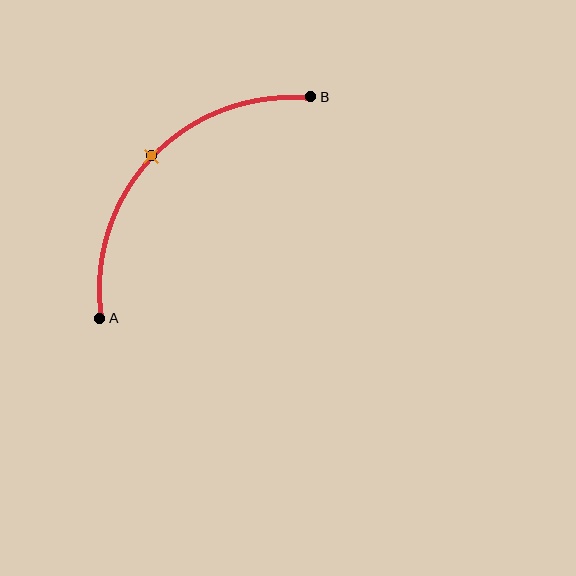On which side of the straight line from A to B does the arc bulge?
The arc bulges above and to the left of the straight line connecting A and B.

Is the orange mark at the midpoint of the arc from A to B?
Yes. The orange mark lies on the arc at equal arc-length from both A and B — it is the arc midpoint.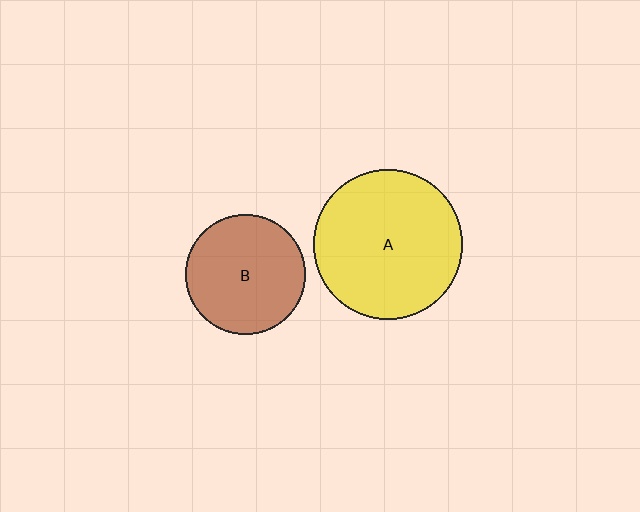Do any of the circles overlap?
No, none of the circles overlap.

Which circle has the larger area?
Circle A (yellow).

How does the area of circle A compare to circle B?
Approximately 1.6 times.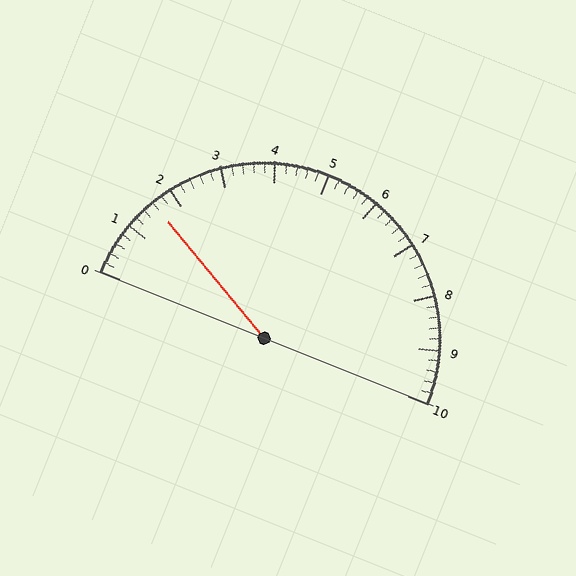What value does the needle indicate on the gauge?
The needle indicates approximately 1.6.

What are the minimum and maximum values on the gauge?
The gauge ranges from 0 to 10.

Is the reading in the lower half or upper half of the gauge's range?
The reading is in the lower half of the range (0 to 10).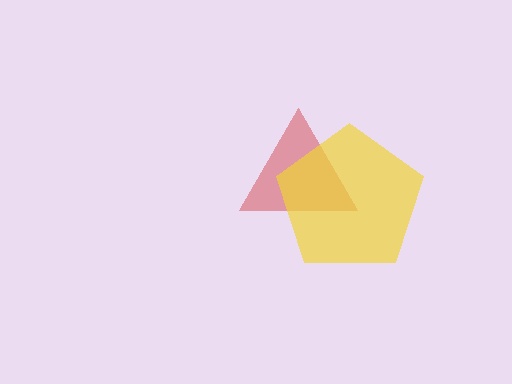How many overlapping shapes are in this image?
There are 2 overlapping shapes in the image.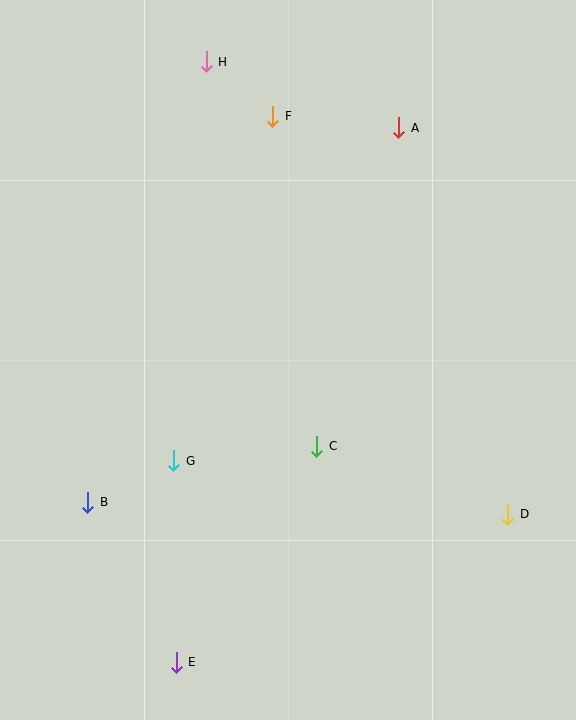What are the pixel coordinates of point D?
Point D is at (508, 514).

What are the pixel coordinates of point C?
Point C is at (317, 446).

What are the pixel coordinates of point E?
Point E is at (176, 662).